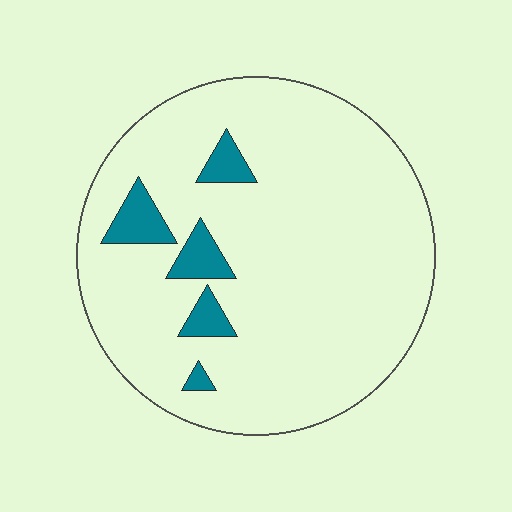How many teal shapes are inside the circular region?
5.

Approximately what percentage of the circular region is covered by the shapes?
Approximately 10%.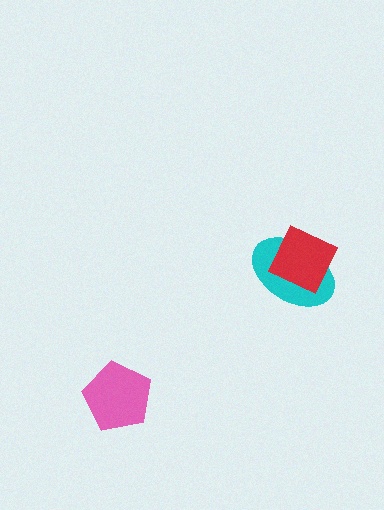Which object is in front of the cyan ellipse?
The red diamond is in front of the cyan ellipse.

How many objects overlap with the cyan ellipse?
1 object overlaps with the cyan ellipse.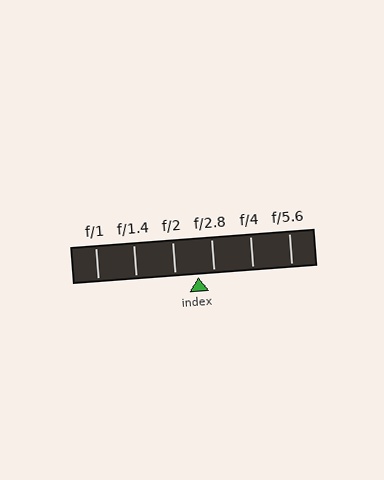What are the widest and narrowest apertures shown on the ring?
The widest aperture shown is f/1 and the narrowest is f/5.6.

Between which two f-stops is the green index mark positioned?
The index mark is between f/2 and f/2.8.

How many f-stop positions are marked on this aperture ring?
There are 6 f-stop positions marked.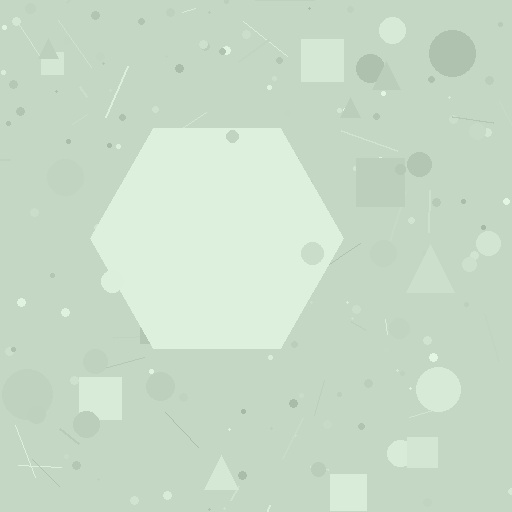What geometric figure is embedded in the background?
A hexagon is embedded in the background.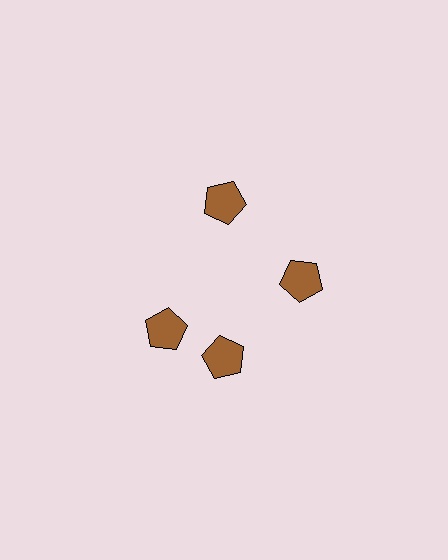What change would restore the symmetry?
The symmetry would be restored by rotating it back into even spacing with its neighbors so that all 4 pentagons sit at equal angles and equal distance from the center.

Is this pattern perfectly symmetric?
No. The 4 brown pentagons are arranged in a ring, but one element near the 9 o'clock position is rotated out of alignment along the ring, breaking the 4-fold rotational symmetry.